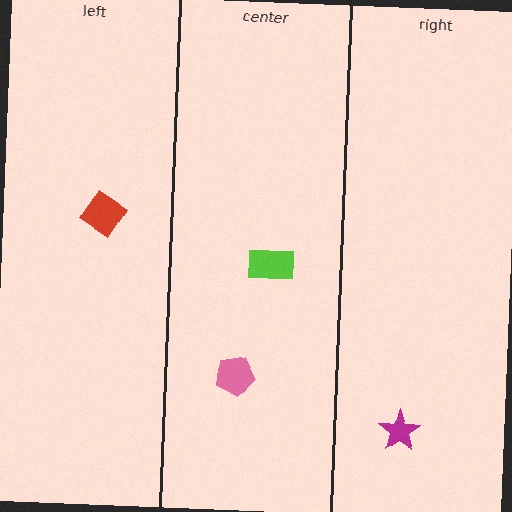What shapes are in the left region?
The red diamond.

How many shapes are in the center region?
2.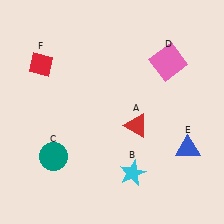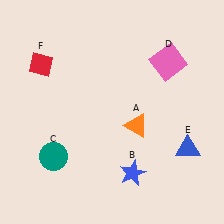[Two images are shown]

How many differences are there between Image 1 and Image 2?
There are 2 differences between the two images.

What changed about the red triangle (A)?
In Image 1, A is red. In Image 2, it changed to orange.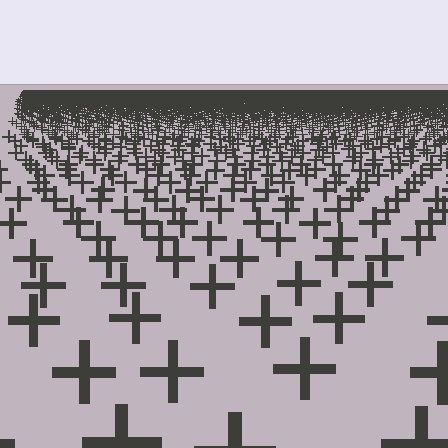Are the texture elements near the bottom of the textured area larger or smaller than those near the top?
Larger. Near the bottom, elements are closer to the viewer and appear at a bigger on-screen size.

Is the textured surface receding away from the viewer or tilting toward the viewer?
The surface is receding away from the viewer. Texture elements get smaller and denser toward the top.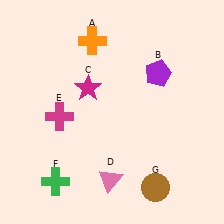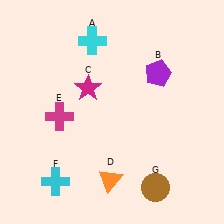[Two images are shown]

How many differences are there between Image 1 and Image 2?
There are 3 differences between the two images.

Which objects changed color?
A changed from orange to cyan. D changed from pink to orange. F changed from green to cyan.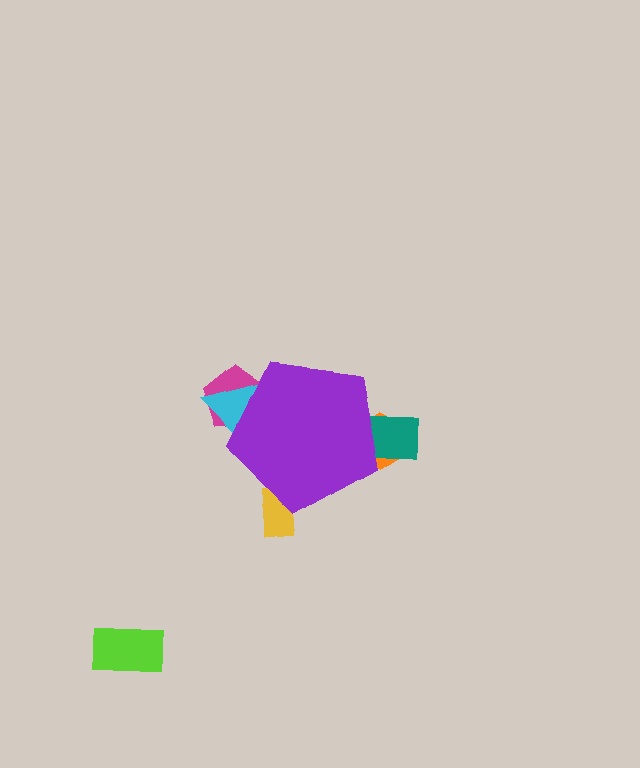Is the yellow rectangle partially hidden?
Yes, the yellow rectangle is partially hidden behind the purple pentagon.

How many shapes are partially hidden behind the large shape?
5 shapes are partially hidden.